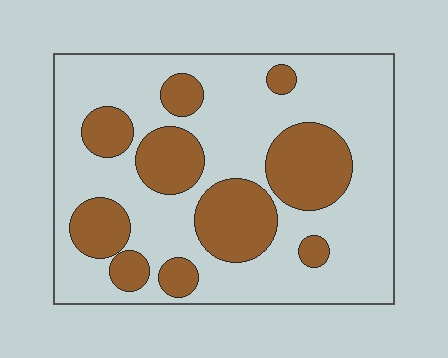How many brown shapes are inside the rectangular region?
10.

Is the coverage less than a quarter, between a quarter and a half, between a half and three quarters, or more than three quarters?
Between a quarter and a half.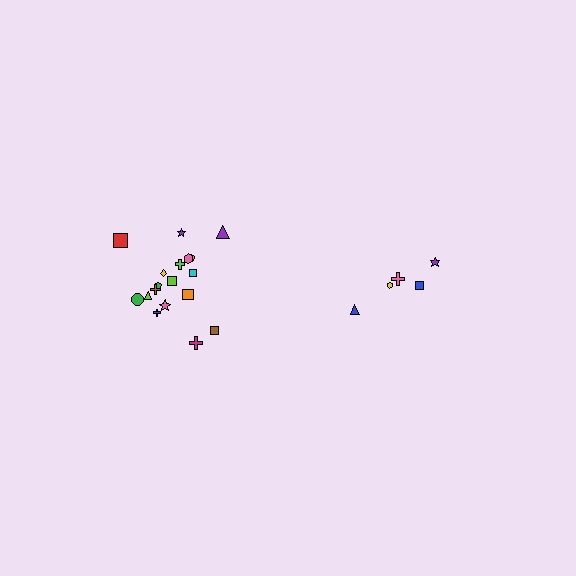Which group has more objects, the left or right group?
The left group.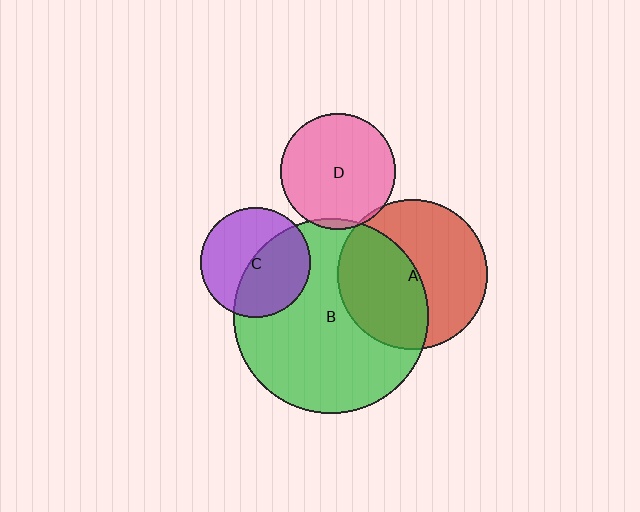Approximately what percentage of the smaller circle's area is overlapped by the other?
Approximately 45%.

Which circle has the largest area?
Circle B (green).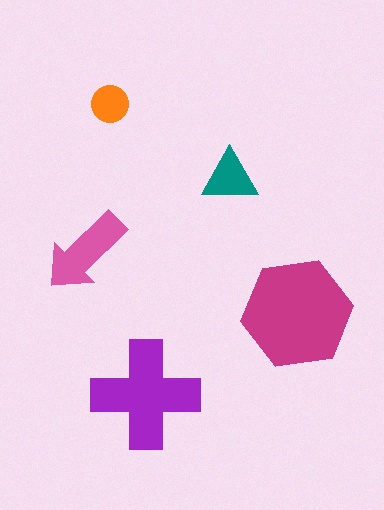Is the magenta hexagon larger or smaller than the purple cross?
Larger.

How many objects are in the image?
There are 5 objects in the image.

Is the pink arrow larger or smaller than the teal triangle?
Larger.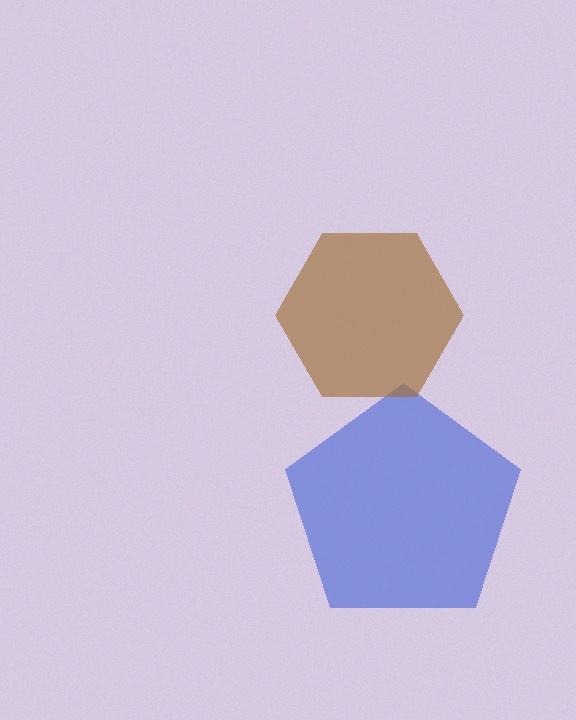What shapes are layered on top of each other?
The layered shapes are: a blue pentagon, a brown hexagon.